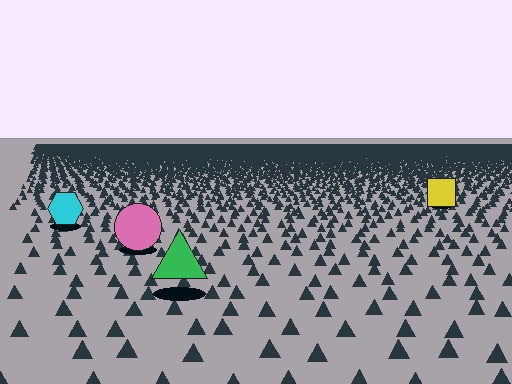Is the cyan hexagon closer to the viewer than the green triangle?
No. The green triangle is closer — you can tell from the texture gradient: the ground texture is coarser near it.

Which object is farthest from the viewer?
The yellow square is farthest from the viewer. It appears smaller and the ground texture around it is denser.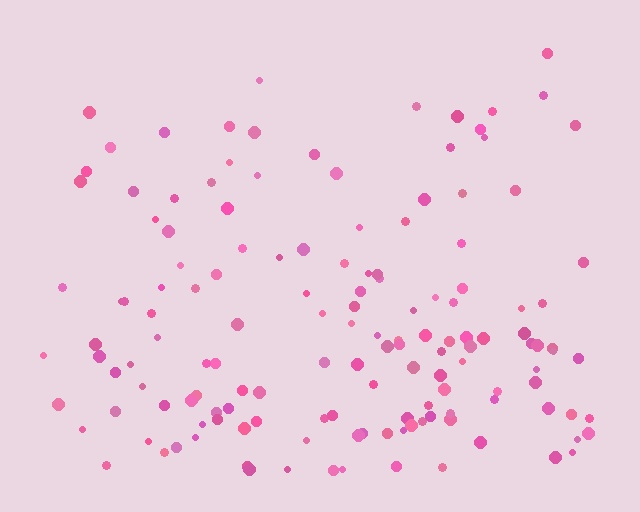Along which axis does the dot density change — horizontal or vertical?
Vertical.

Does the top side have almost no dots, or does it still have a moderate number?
Still a moderate number, just noticeably fewer than the bottom.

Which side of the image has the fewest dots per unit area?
The top.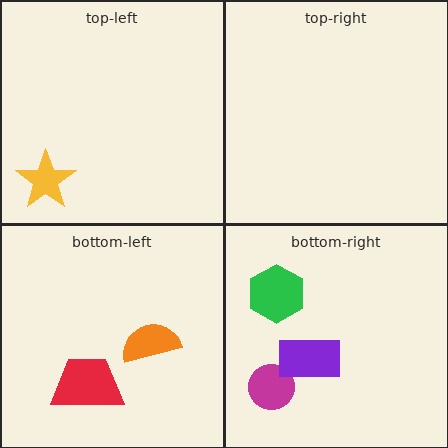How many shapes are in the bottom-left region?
2.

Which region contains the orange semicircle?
The bottom-left region.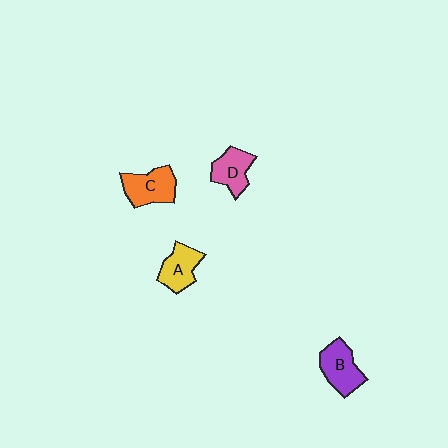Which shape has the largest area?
Shape C (orange).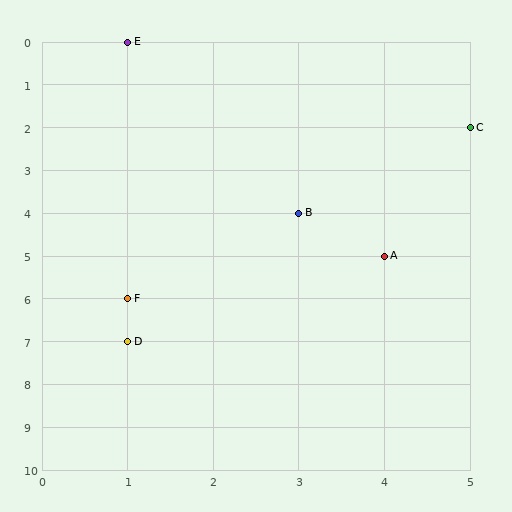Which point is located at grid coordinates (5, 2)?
Point C is at (5, 2).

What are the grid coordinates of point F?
Point F is at grid coordinates (1, 6).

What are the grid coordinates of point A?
Point A is at grid coordinates (4, 5).